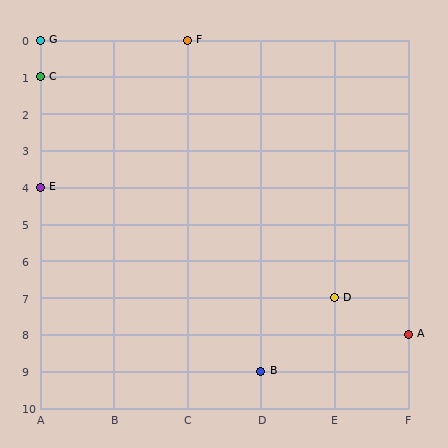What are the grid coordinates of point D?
Point D is at grid coordinates (E, 7).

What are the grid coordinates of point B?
Point B is at grid coordinates (D, 9).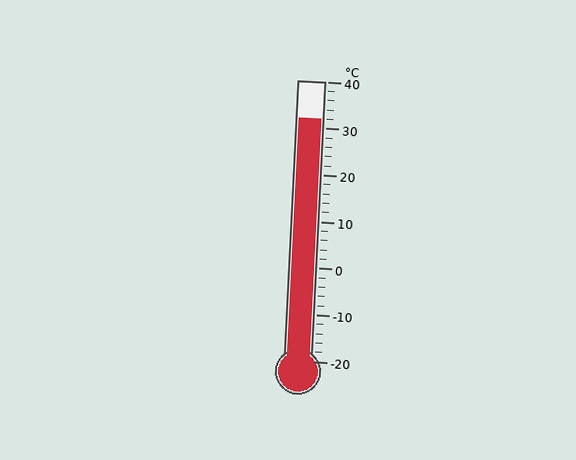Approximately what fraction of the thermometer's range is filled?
The thermometer is filled to approximately 85% of its range.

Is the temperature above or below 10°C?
The temperature is above 10°C.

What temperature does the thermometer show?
The thermometer shows approximately 32°C.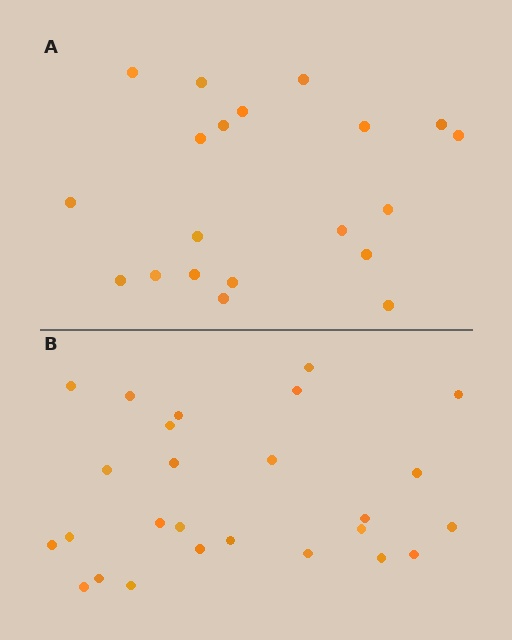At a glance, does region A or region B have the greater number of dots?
Region B (the bottom region) has more dots.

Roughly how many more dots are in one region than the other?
Region B has about 6 more dots than region A.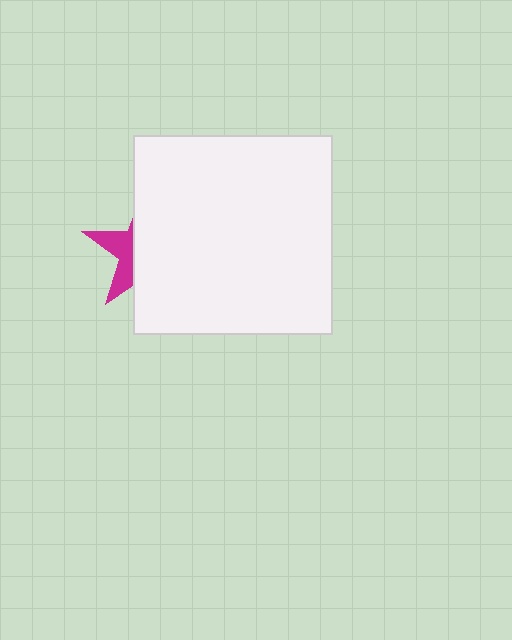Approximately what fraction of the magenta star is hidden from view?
Roughly 67% of the magenta star is hidden behind the white square.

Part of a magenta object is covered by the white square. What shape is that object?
It is a star.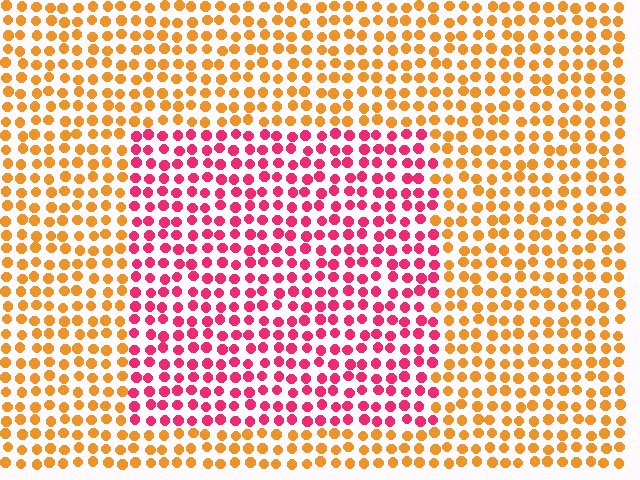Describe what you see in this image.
The image is filled with small orange elements in a uniform arrangement. A rectangle-shaped region is visible where the elements are tinted to a slightly different hue, forming a subtle color boundary.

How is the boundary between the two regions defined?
The boundary is defined purely by a slight shift in hue (about 55 degrees). Spacing, size, and orientation are identical on both sides.